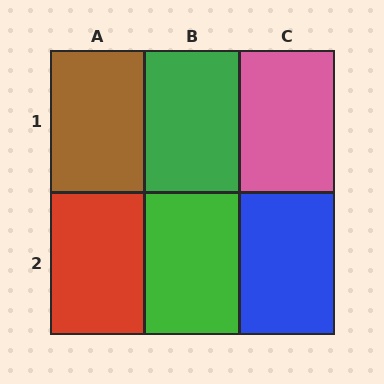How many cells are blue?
1 cell is blue.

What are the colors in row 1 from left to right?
Brown, green, pink.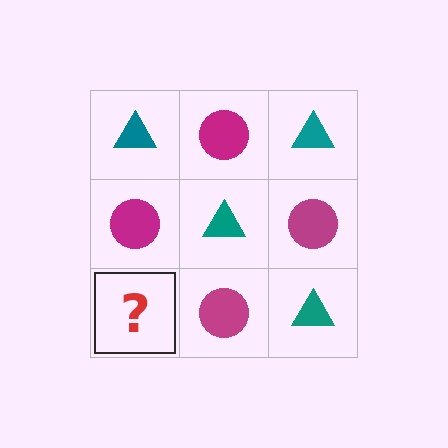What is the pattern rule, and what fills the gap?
The rule is that it alternates teal triangle and magenta circle in a checkerboard pattern. The gap should be filled with a teal triangle.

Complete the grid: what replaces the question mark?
The question mark should be replaced with a teal triangle.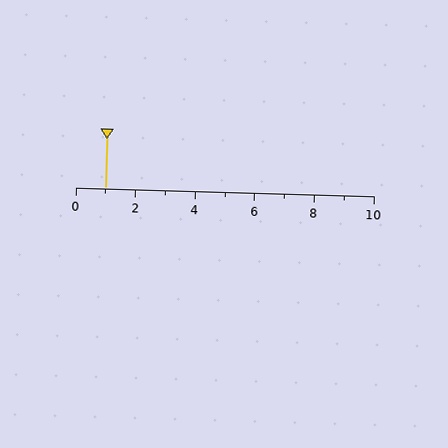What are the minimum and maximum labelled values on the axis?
The axis runs from 0 to 10.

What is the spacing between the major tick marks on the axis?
The major ticks are spaced 2 apart.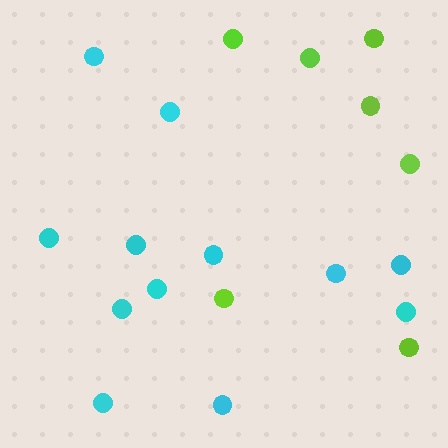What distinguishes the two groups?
There are 2 groups: one group of cyan circles (12) and one group of lime circles (7).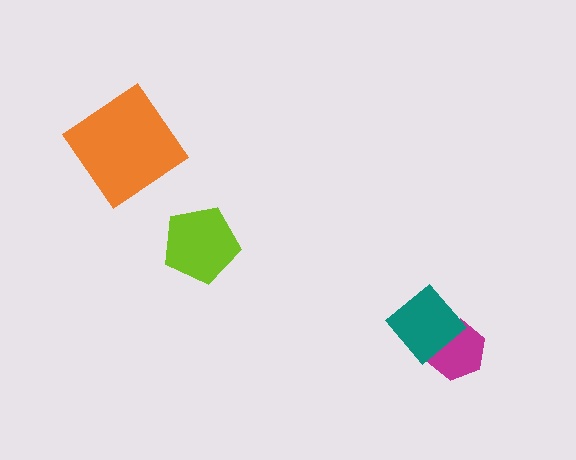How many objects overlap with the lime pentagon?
0 objects overlap with the lime pentagon.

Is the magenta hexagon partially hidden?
Yes, it is partially covered by another shape.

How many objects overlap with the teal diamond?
1 object overlaps with the teal diamond.